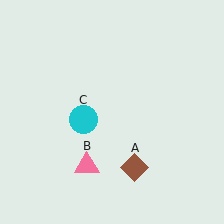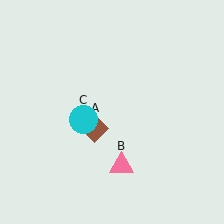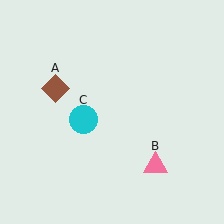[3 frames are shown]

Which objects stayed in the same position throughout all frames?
Cyan circle (object C) remained stationary.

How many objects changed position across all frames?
2 objects changed position: brown diamond (object A), pink triangle (object B).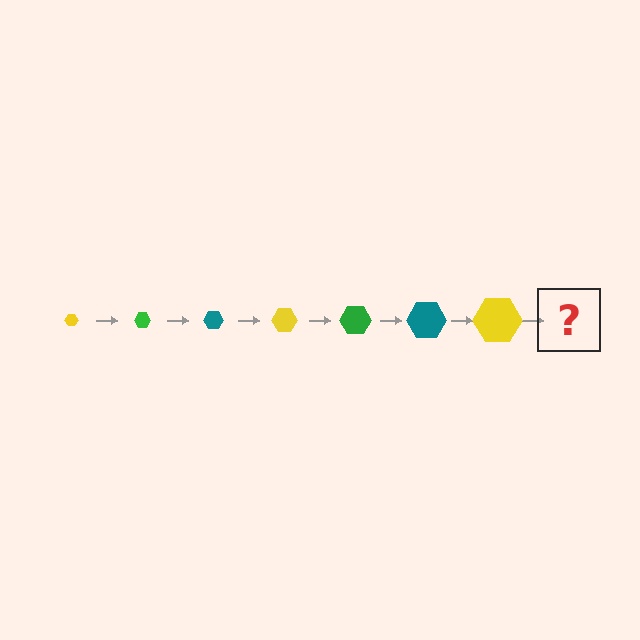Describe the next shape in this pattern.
It should be a green hexagon, larger than the previous one.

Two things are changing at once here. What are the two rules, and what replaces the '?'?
The two rules are that the hexagon grows larger each step and the color cycles through yellow, green, and teal. The '?' should be a green hexagon, larger than the previous one.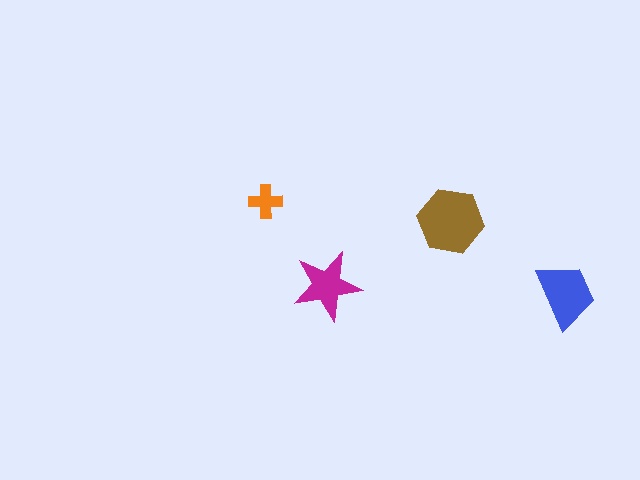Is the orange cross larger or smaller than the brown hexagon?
Smaller.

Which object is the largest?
The brown hexagon.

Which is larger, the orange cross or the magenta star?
The magenta star.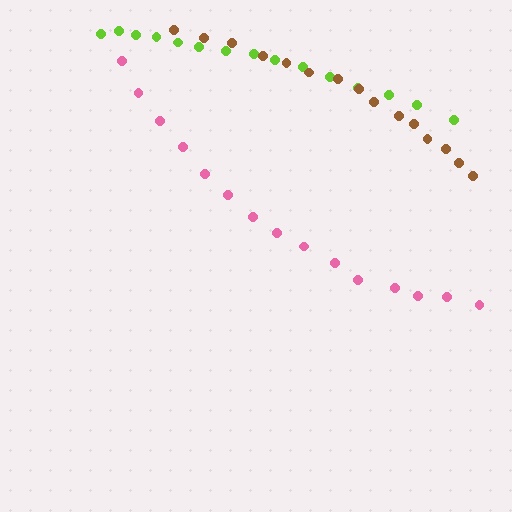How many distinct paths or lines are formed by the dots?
There are 3 distinct paths.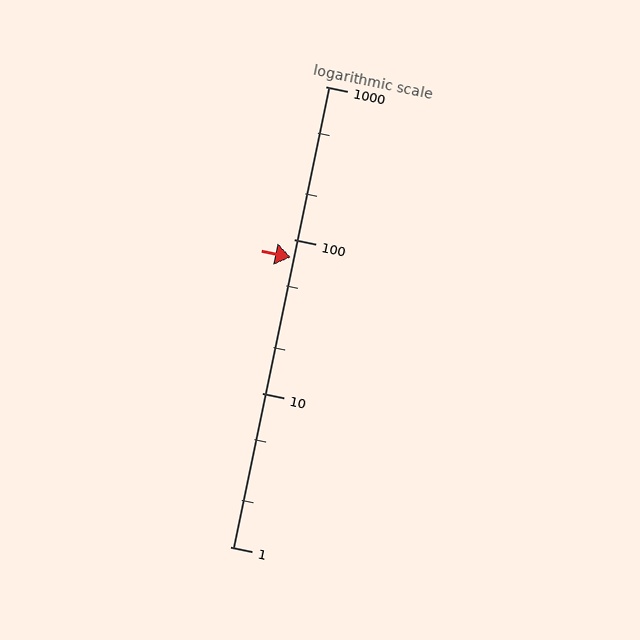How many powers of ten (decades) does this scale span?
The scale spans 3 decades, from 1 to 1000.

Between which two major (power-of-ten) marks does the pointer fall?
The pointer is between 10 and 100.